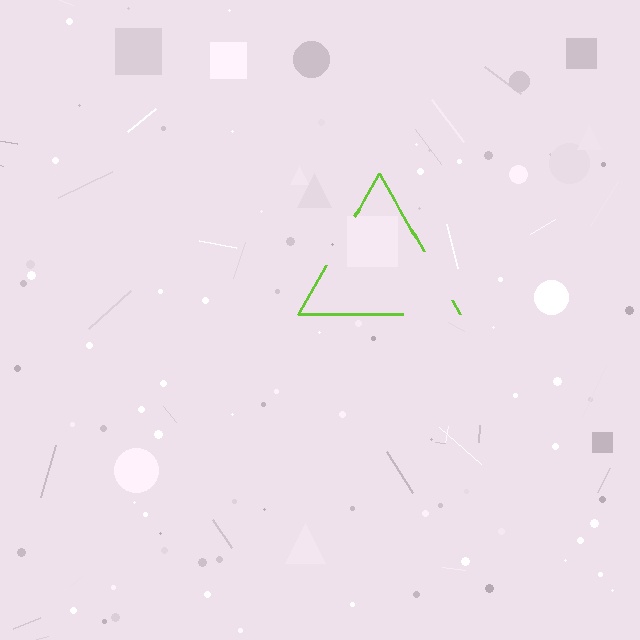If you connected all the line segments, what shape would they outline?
They would outline a triangle.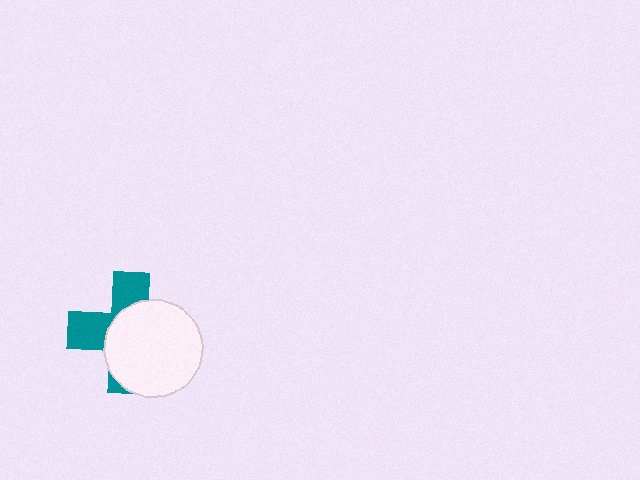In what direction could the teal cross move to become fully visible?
The teal cross could move toward the upper-left. That would shift it out from behind the white circle entirely.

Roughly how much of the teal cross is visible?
A small part of it is visible (roughly 39%).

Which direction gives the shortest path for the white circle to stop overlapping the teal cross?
Moving toward the lower-right gives the shortest separation.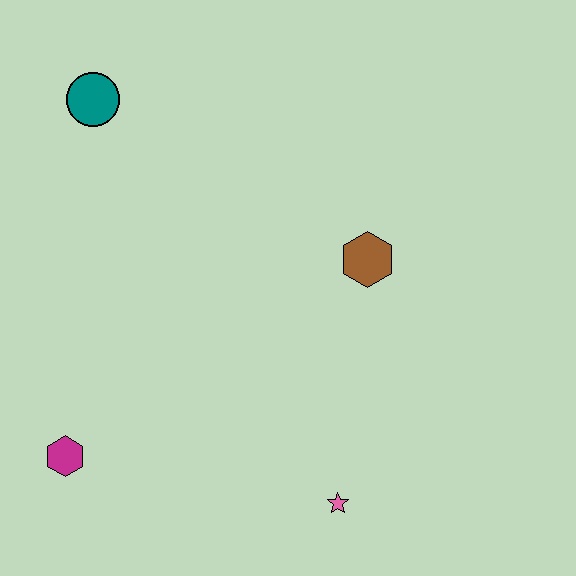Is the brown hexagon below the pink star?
No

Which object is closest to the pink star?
The brown hexagon is closest to the pink star.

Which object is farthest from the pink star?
The teal circle is farthest from the pink star.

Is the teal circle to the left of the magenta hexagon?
No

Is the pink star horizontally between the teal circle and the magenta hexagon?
No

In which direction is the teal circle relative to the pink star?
The teal circle is above the pink star.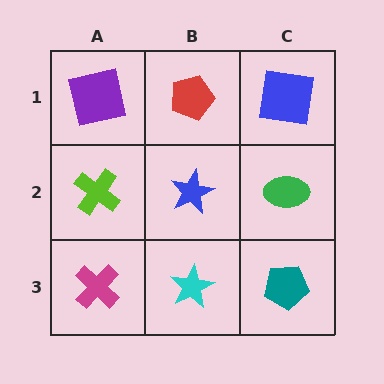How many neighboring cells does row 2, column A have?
3.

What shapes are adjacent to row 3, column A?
A lime cross (row 2, column A), a cyan star (row 3, column B).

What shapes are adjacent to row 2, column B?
A red pentagon (row 1, column B), a cyan star (row 3, column B), a lime cross (row 2, column A), a green ellipse (row 2, column C).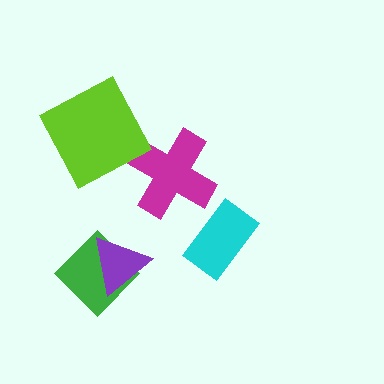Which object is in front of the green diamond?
The purple triangle is in front of the green diamond.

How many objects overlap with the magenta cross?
0 objects overlap with the magenta cross.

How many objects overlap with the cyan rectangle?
0 objects overlap with the cyan rectangle.